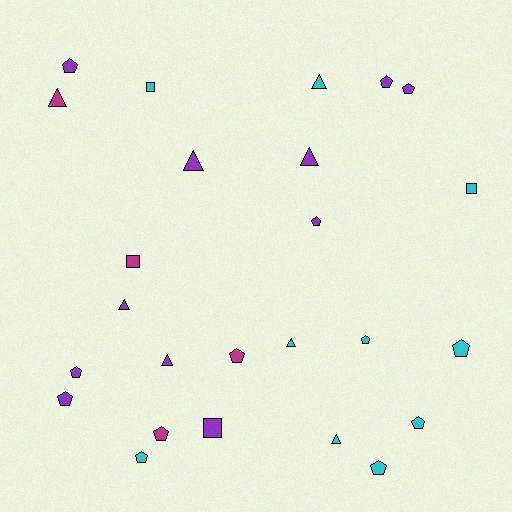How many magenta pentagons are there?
There are 2 magenta pentagons.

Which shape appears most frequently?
Pentagon, with 13 objects.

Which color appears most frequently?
Purple, with 11 objects.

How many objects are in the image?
There are 25 objects.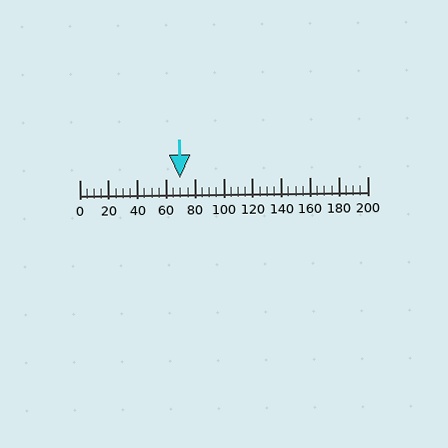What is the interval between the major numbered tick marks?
The major tick marks are spaced 20 units apart.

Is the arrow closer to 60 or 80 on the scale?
The arrow is closer to 80.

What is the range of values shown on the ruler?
The ruler shows values from 0 to 200.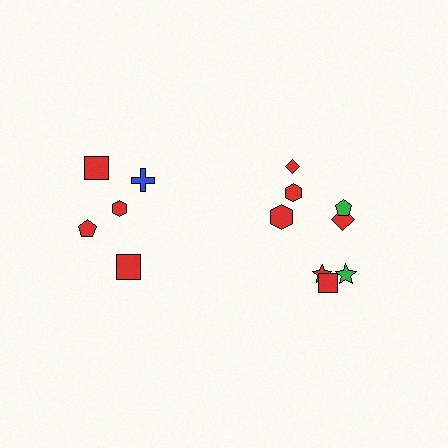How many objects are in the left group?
There are 5 objects.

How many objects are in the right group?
There are 8 objects.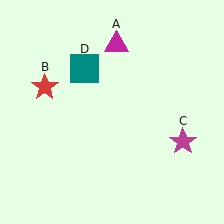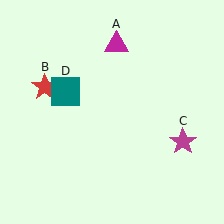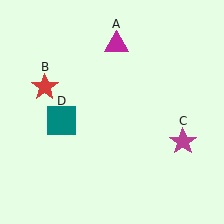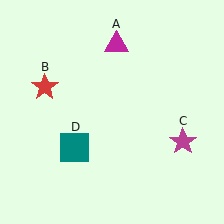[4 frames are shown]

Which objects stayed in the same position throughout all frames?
Magenta triangle (object A) and red star (object B) and magenta star (object C) remained stationary.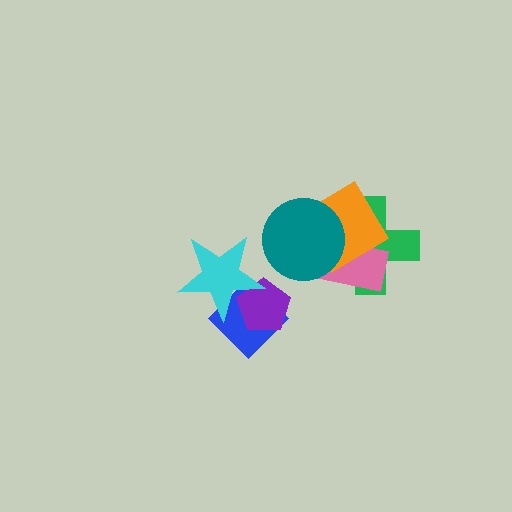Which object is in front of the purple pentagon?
The cyan star is in front of the purple pentagon.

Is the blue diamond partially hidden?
Yes, it is partially covered by another shape.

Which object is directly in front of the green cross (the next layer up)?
The pink rectangle is directly in front of the green cross.